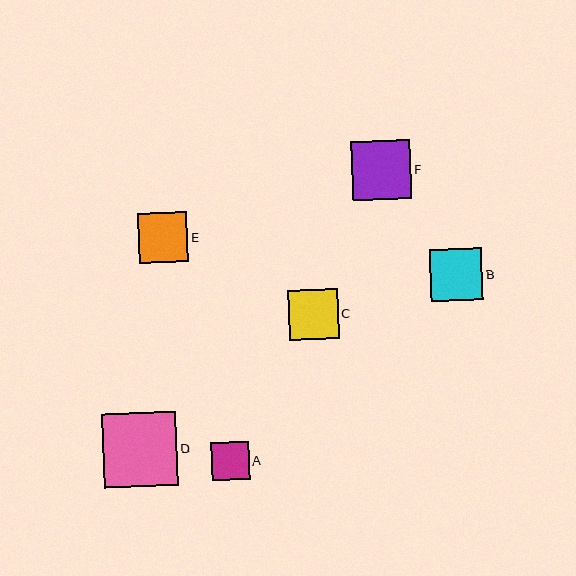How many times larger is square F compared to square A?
Square F is approximately 1.6 times the size of square A.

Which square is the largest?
Square D is the largest with a size of approximately 74 pixels.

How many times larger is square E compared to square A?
Square E is approximately 1.3 times the size of square A.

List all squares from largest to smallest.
From largest to smallest: D, F, B, C, E, A.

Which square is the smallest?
Square A is the smallest with a size of approximately 38 pixels.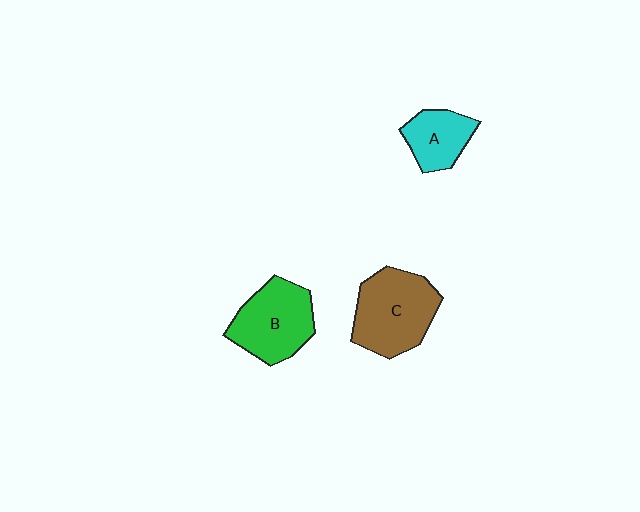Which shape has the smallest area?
Shape A (cyan).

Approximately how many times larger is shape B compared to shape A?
Approximately 1.6 times.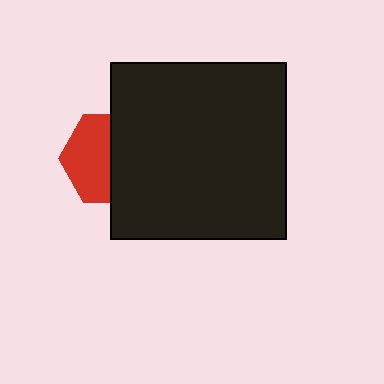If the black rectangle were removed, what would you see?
You would see the complete red hexagon.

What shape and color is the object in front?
The object in front is a black rectangle.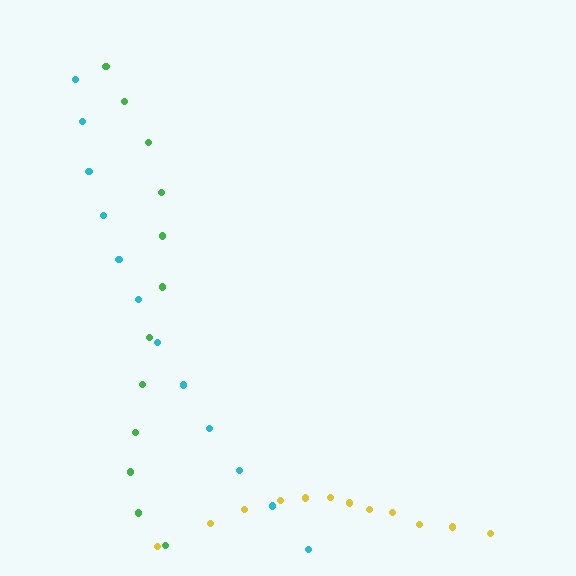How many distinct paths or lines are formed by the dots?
There are 3 distinct paths.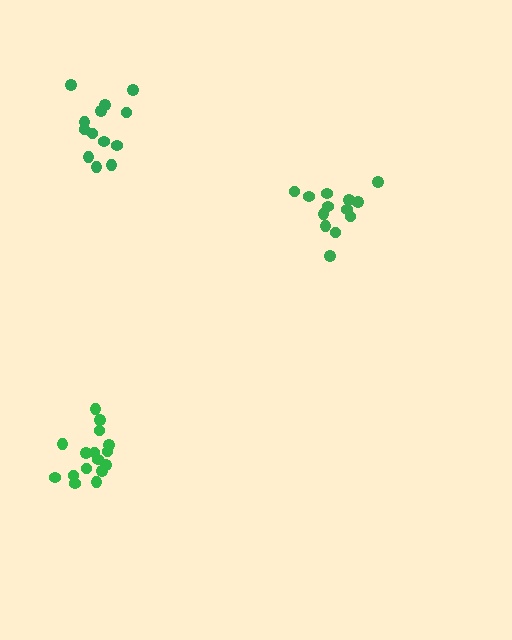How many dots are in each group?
Group 1: 16 dots, Group 2: 13 dots, Group 3: 13 dots (42 total).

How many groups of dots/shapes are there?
There are 3 groups.